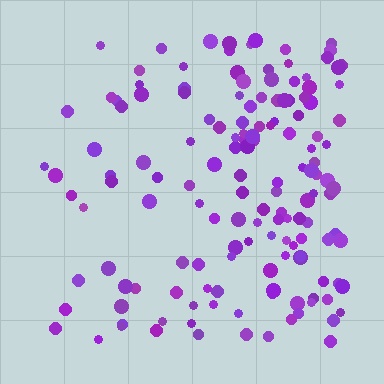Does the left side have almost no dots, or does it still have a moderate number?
Still a moderate number, just noticeably fewer than the right.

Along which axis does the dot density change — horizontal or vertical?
Horizontal.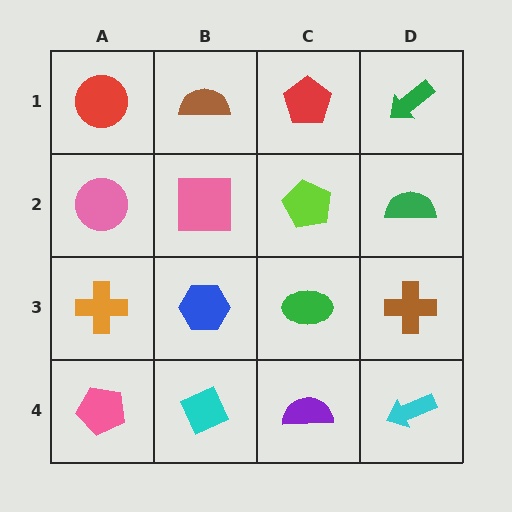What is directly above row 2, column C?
A red pentagon.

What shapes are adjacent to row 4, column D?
A brown cross (row 3, column D), a purple semicircle (row 4, column C).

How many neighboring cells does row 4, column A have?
2.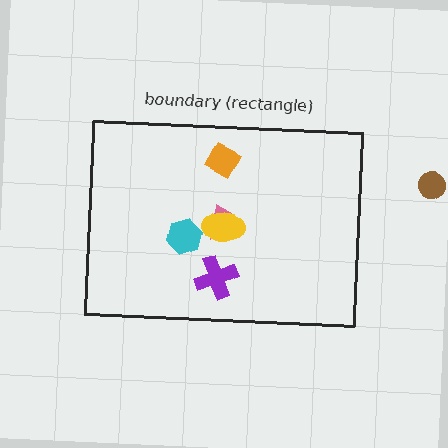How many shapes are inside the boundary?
5 inside, 1 outside.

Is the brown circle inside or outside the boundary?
Outside.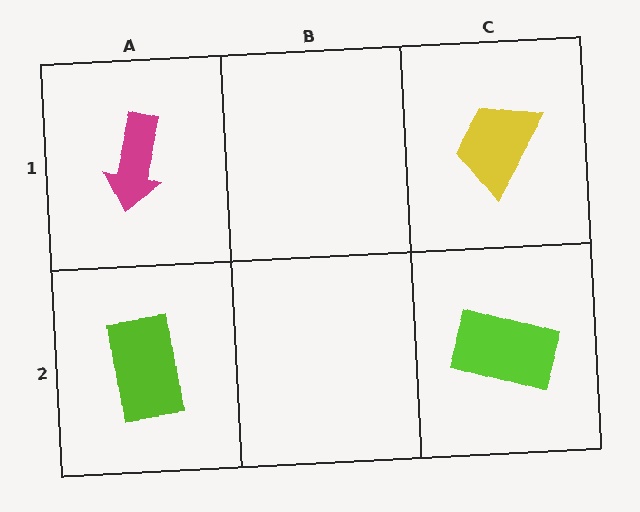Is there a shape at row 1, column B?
No, that cell is empty.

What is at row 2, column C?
A lime rectangle.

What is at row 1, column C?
A yellow trapezoid.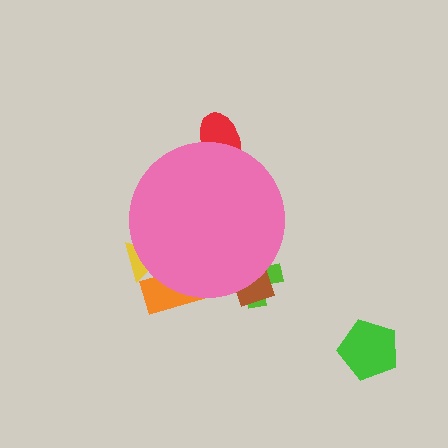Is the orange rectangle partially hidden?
Yes, the orange rectangle is partially hidden behind the pink circle.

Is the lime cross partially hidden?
Yes, the lime cross is partially hidden behind the pink circle.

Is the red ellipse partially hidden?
Yes, the red ellipse is partially hidden behind the pink circle.